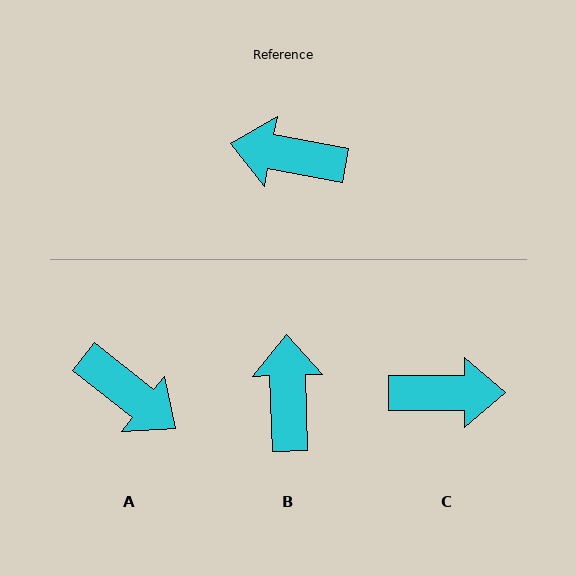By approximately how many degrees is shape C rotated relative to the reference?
Approximately 170 degrees clockwise.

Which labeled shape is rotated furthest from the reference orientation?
C, about 170 degrees away.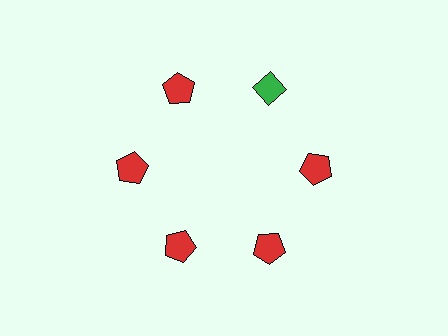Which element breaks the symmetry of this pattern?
The green diamond at roughly the 1 o'clock position breaks the symmetry. All other shapes are red pentagons.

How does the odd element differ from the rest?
It differs in both color (green instead of red) and shape (diamond instead of pentagon).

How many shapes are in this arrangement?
There are 6 shapes arranged in a ring pattern.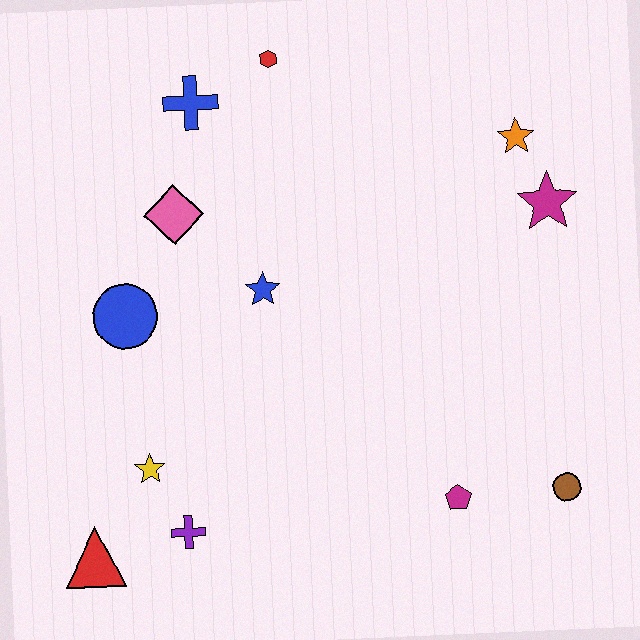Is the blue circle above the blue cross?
No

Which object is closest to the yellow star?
The purple cross is closest to the yellow star.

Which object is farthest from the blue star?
The brown circle is farthest from the blue star.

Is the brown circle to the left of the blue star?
No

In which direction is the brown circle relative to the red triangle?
The brown circle is to the right of the red triangle.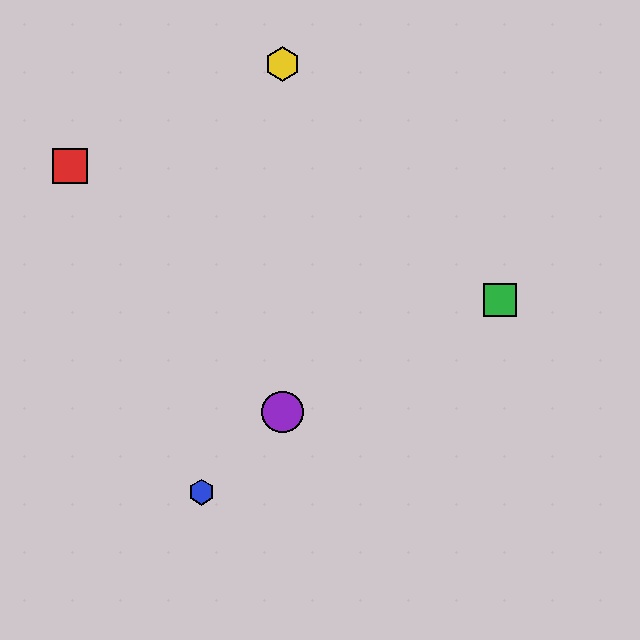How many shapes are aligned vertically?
2 shapes (the yellow hexagon, the purple circle) are aligned vertically.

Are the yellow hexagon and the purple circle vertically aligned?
Yes, both are at x≈283.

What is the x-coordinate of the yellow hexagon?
The yellow hexagon is at x≈283.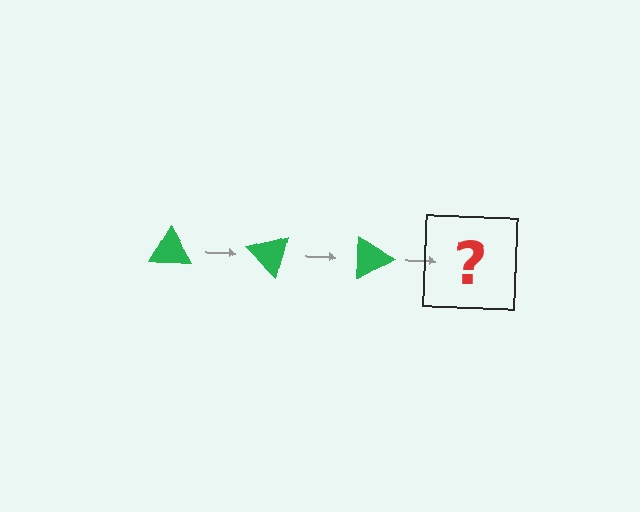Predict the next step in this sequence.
The next step is a green triangle rotated 135 degrees.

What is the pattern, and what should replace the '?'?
The pattern is that the triangle rotates 45 degrees each step. The '?' should be a green triangle rotated 135 degrees.